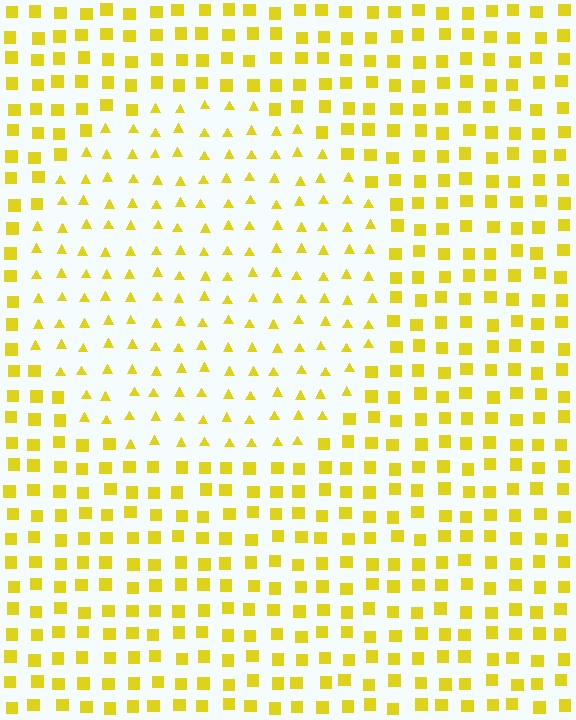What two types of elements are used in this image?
The image uses triangles inside the circle region and squares outside it.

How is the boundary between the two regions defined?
The boundary is defined by a change in element shape: triangles inside vs. squares outside. All elements share the same color and spacing.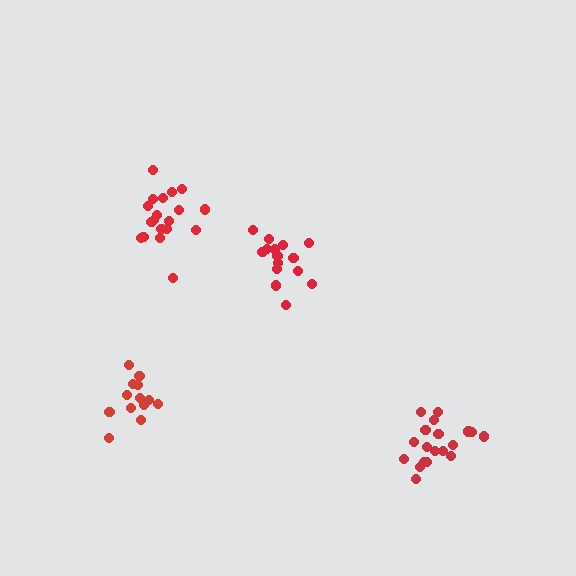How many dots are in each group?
Group 1: 15 dots, Group 2: 19 dots, Group 3: 19 dots, Group 4: 13 dots (66 total).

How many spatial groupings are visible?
There are 4 spatial groupings.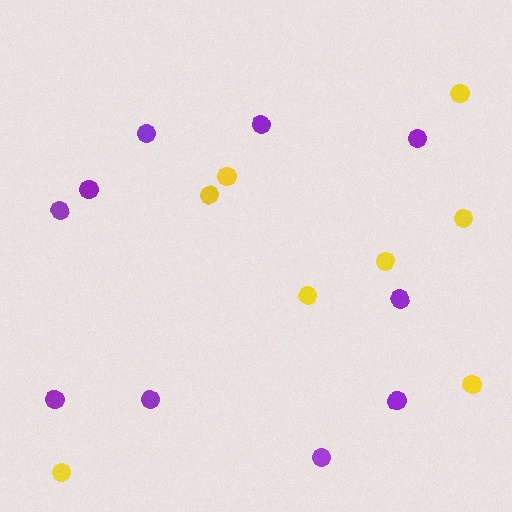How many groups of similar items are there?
There are 2 groups: one group of yellow circles (8) and one group of purple circles (10).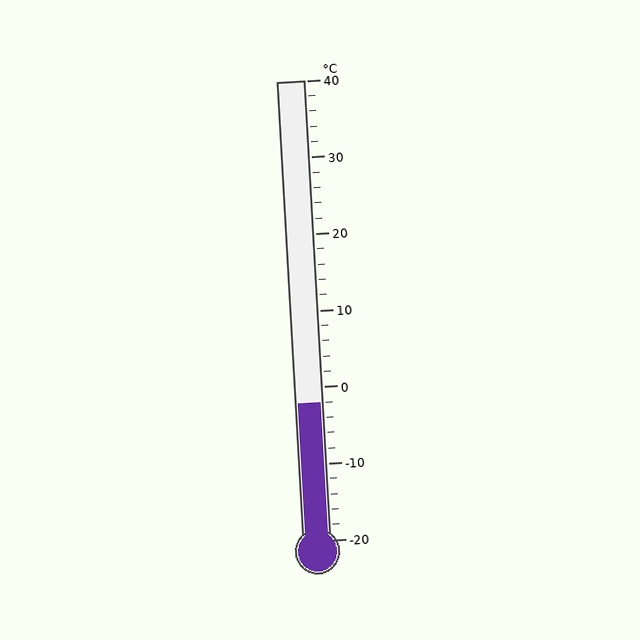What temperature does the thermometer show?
The thermometer shows approximately -2°C.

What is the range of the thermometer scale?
The thermometer scale ranges from -20°C to 40°C.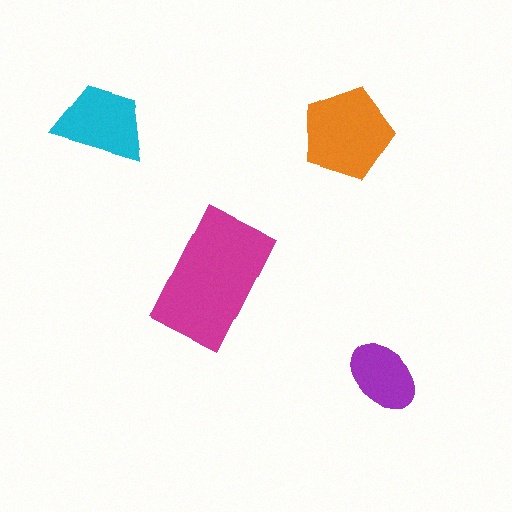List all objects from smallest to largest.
The purple ellipse, the cyan trapezoid, the orange pentagon, the magenta rectangle.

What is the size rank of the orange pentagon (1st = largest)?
2nd.